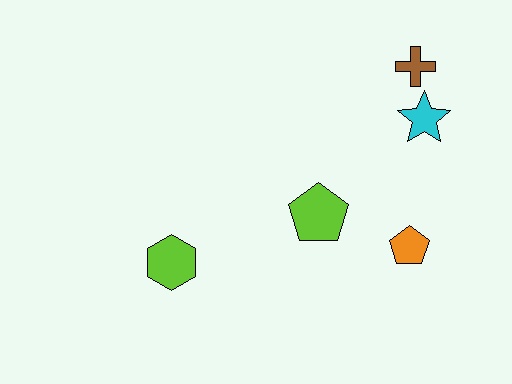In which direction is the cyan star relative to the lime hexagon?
The cyan star is to the right of the lime hexagon.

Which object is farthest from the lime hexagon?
The brown cross is farthest from the lime hexagon.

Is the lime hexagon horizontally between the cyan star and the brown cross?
No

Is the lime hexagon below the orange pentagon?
Yes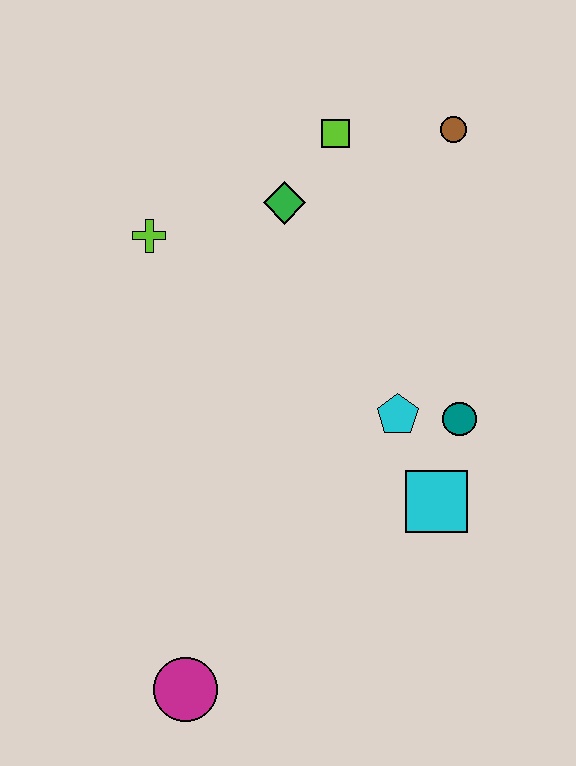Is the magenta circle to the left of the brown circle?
Yes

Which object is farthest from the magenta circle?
The brown circle is farthest from the magenta circle.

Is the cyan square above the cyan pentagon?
No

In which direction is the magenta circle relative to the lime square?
The magenta circle is below the lime square.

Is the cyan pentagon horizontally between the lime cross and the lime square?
No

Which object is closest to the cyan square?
The teal circle is closest to the cyan square.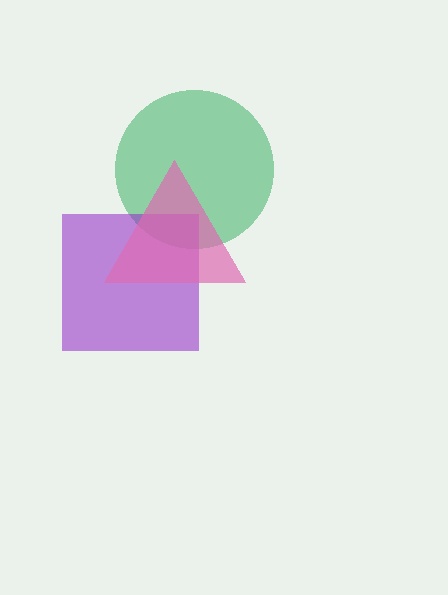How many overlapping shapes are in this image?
There are 3 overlapping shapes in the image.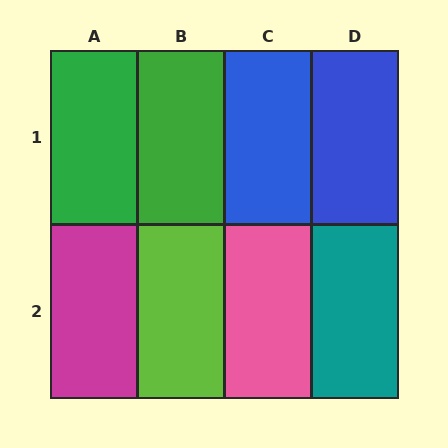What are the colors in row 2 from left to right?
Magenta, lime, pink, teal.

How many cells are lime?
1 cell is lime.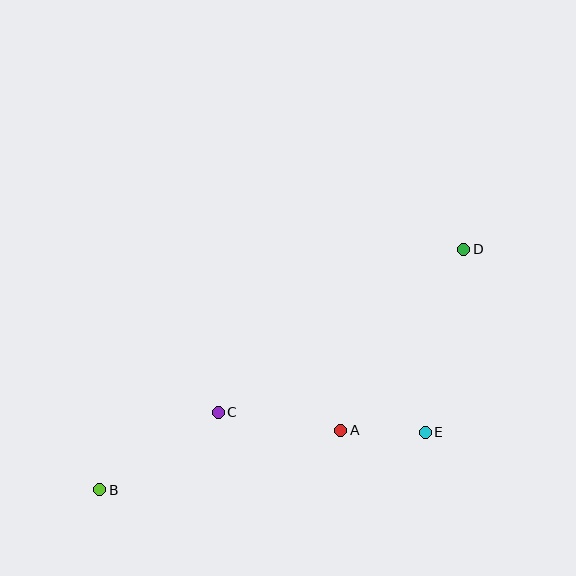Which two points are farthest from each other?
Points B and D are farthest from each other.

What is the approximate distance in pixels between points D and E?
The distance between D and E is approximately 187 pixels.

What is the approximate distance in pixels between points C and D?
The distance between C and D is approximately 295 pixels.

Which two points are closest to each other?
Points A and E are closest to each other.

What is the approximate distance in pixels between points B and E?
The distance between B and E is approximately 331 pixels.